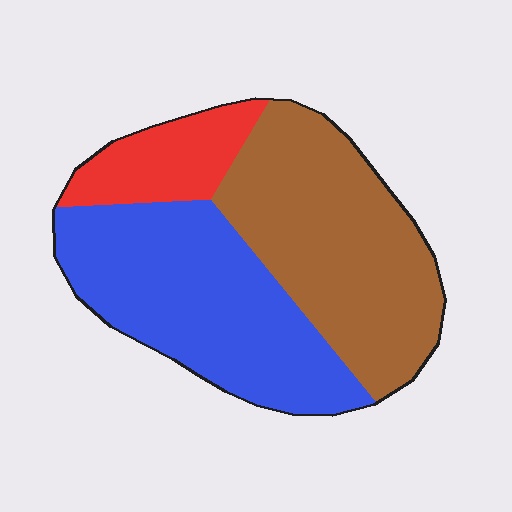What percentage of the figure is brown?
Brown covers 43% of the figure.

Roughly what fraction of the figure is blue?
Blue covers around 45% of the figure.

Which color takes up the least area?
Red, at roughly 15%.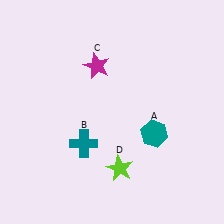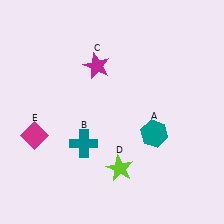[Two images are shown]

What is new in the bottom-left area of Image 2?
A magenta diamond (E) was added in the bottom-left area of Image 2.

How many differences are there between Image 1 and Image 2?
There is 1 difference between the two images.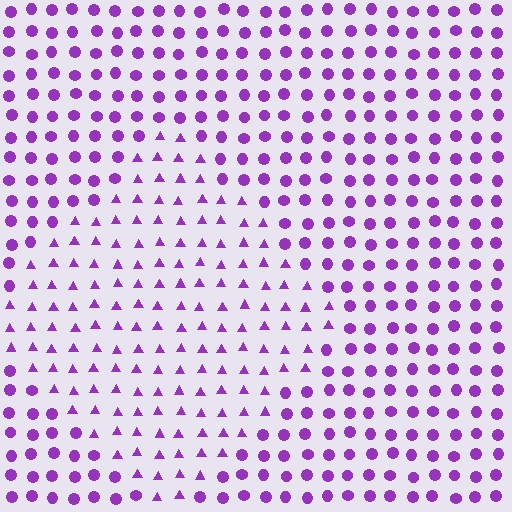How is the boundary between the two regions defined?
The boundary is defined by a change in element shape: triangles inside vs. circles outside. All elements share the same color and spacing.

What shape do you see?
I see a diamond.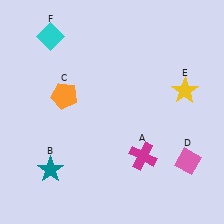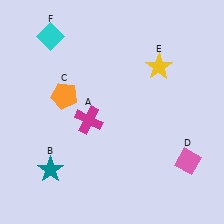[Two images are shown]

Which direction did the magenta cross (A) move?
The magenta cross (A) moved left.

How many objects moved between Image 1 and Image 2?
2 objects moved between the two images.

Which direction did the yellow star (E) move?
The yellow star (E) moved left.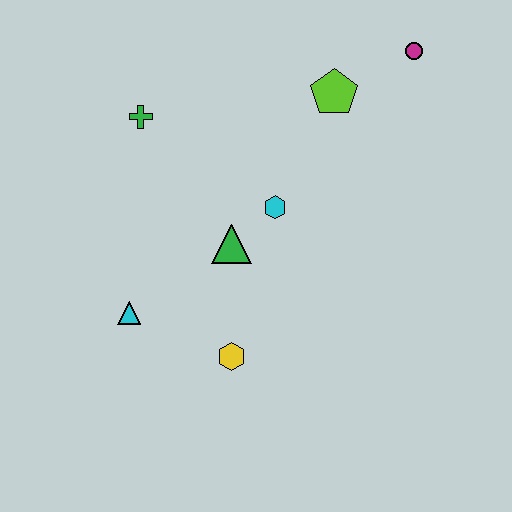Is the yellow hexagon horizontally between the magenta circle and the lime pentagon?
No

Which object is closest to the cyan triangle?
The yellow hexagon is closest to the cyan triangle.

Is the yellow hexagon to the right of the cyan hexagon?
No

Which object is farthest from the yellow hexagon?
The magenta circle is farthest from the yellow hexagon.